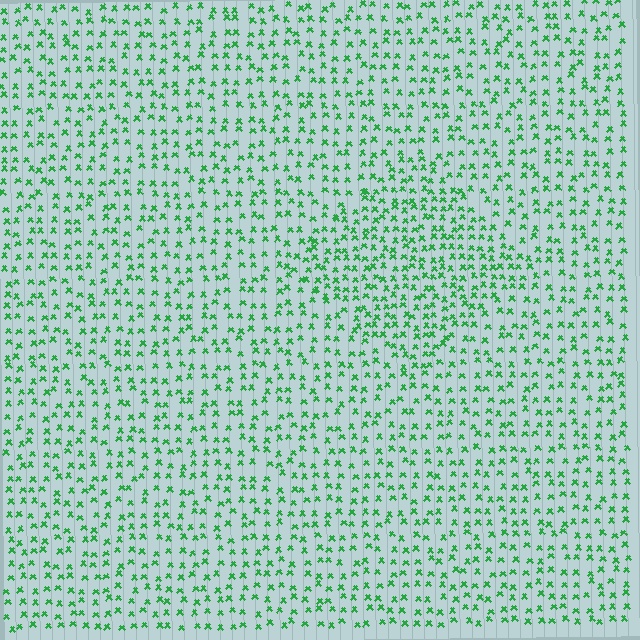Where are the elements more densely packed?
The elements are more densely packed inside the diamond boundary.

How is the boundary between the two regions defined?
The boundary is defined by a change in element density (approximately 1.6x ratio). All elements are the same color, size, and shape.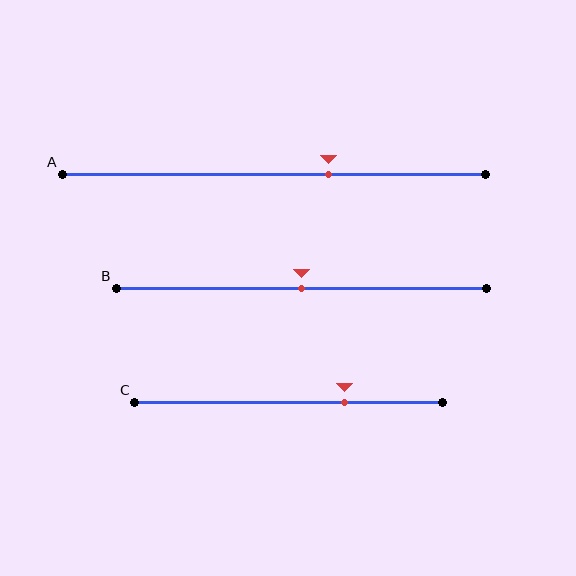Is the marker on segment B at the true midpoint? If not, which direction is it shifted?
Yes, the marker on segment B is at the true midpoint.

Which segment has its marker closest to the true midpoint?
Segment B has its marker closest to the true midpoint.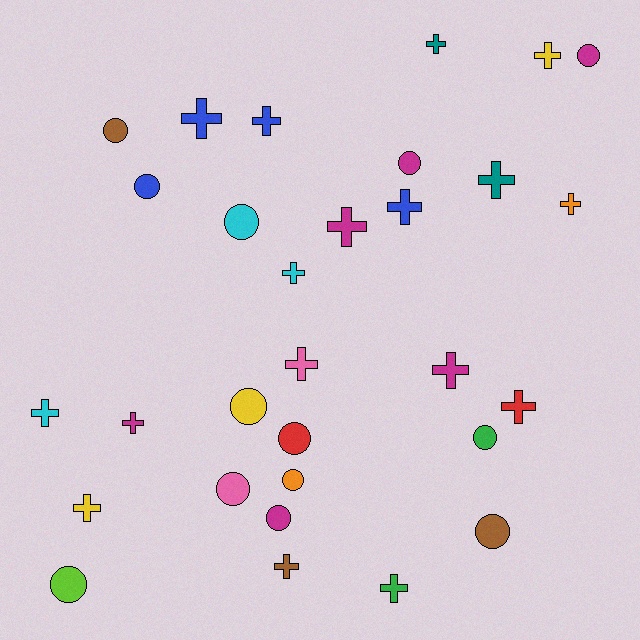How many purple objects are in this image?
There are no purple objects.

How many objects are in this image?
There are 30 objects.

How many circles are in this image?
There are 13 circles.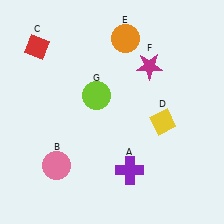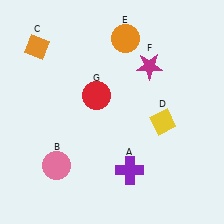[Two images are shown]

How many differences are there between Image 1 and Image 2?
There are 2 differences between the two images.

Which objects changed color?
C changed from red to orange. G changed from lime to red.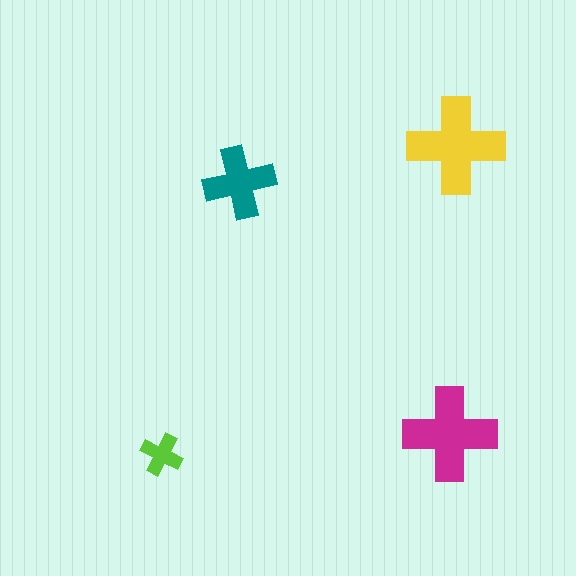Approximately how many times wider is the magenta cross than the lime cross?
About 2 times wider.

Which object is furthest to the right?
The yellow cross is rightmost.